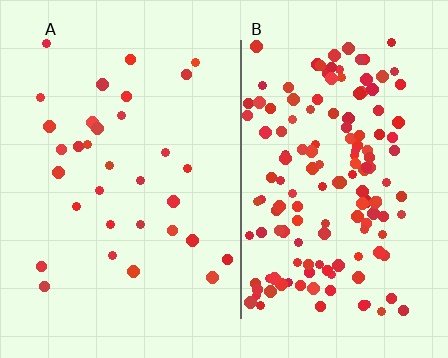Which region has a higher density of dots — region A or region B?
B (the right).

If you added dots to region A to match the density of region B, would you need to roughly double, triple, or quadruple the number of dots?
Approximately quadruple.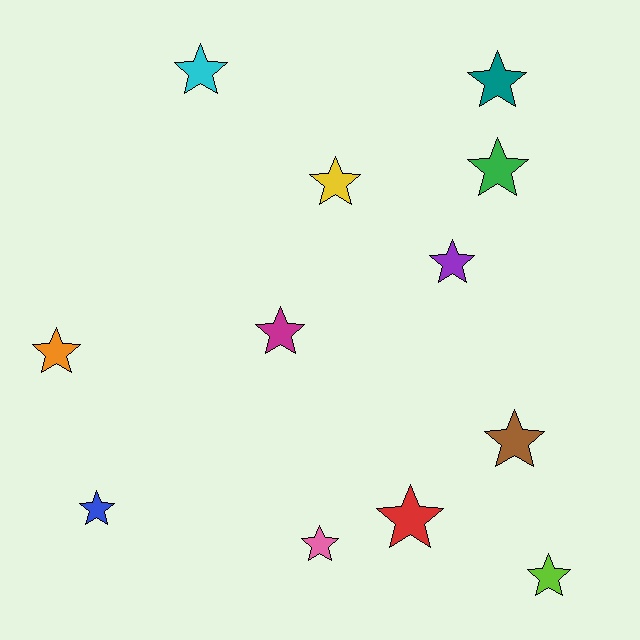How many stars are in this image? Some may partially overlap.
There are 12 stars.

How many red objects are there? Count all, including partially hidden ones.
There is 1 red object.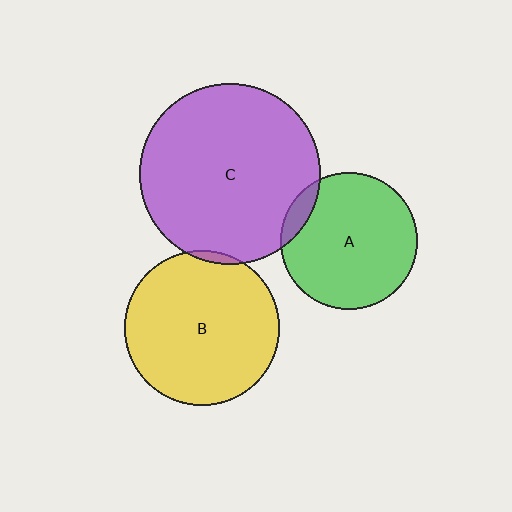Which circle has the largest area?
Circle C (purple).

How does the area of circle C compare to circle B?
Approximately 1.4 times.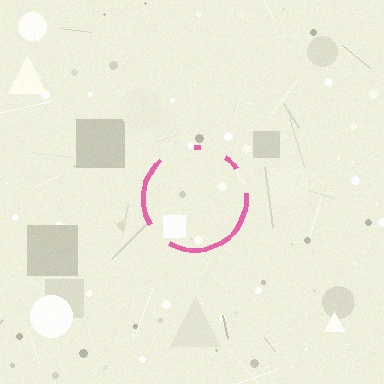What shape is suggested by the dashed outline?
The dashed outline suggests a circle.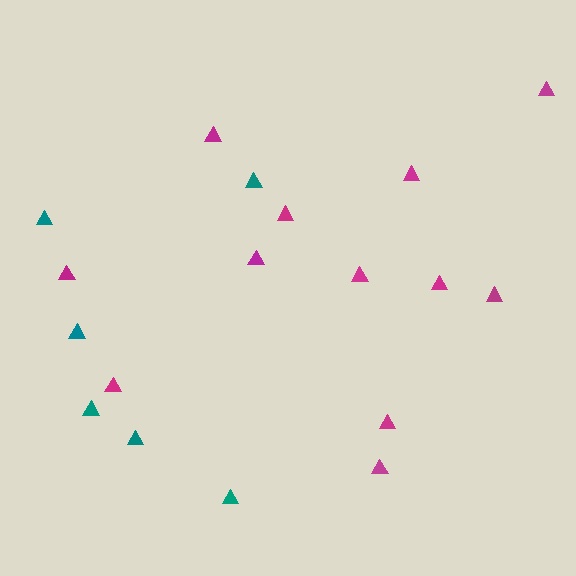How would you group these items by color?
There are 2 groups: one group of magenta triangles (12) and one group of teal triangles (6).